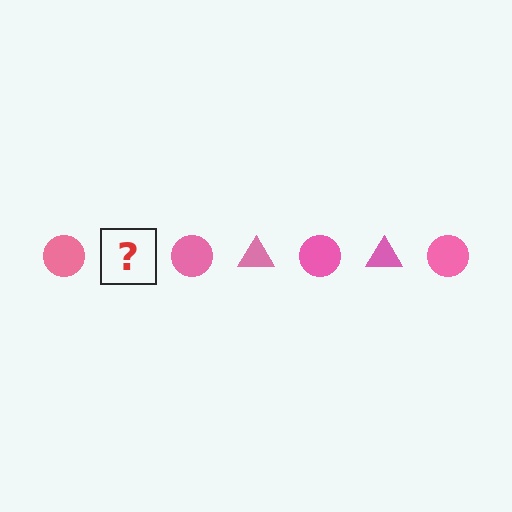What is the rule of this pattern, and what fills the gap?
The rule is that the pattern cycles through circle, triangle shapes in pink. The gap should be filled with a pink triangle.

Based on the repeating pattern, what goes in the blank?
The blank should be a pink triangle.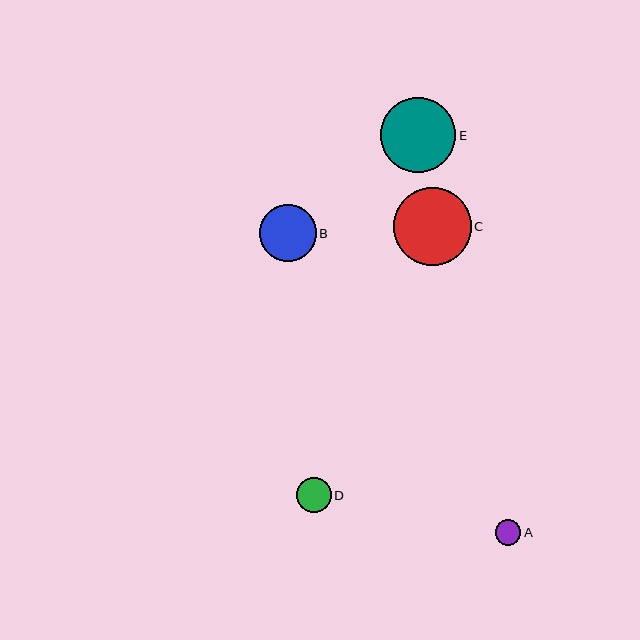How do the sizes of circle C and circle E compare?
Circle C and circle E are approximately the same size.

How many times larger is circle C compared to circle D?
Circle C is approximately 2.2 times the size of circle D.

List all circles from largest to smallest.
From largest to smallest: C, E, B, D, A.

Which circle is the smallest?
Circle A is the smallest with a size of approximately 26 pixels.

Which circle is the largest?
Circle C is the largest with a size of approximately 78 pixels.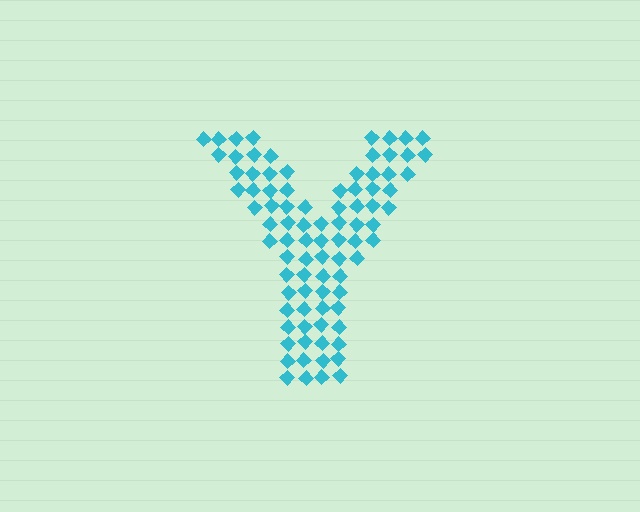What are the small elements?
The small elements are diamonds.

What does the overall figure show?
The overall figure shows the letter Y.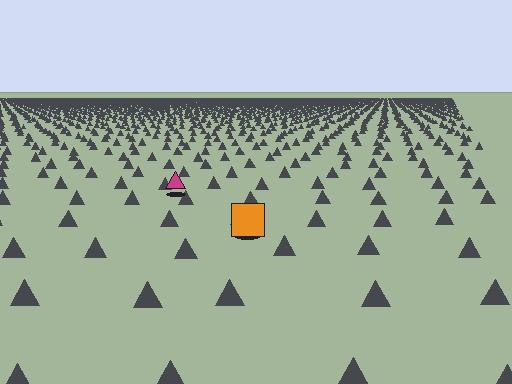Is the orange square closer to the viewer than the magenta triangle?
Yes. The orange square is closer — you can tell from the texture gradient: the ground texture is coarser near it.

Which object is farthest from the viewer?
The magenta triangle is farthest from the viewer. It appears smaller and the ground texture around it is denser.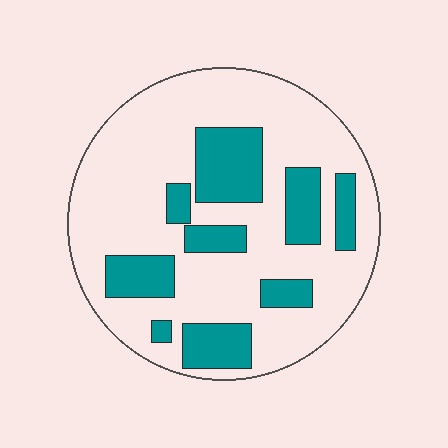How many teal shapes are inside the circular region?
9.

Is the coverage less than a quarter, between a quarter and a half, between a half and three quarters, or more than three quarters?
Between a quarter and a half.